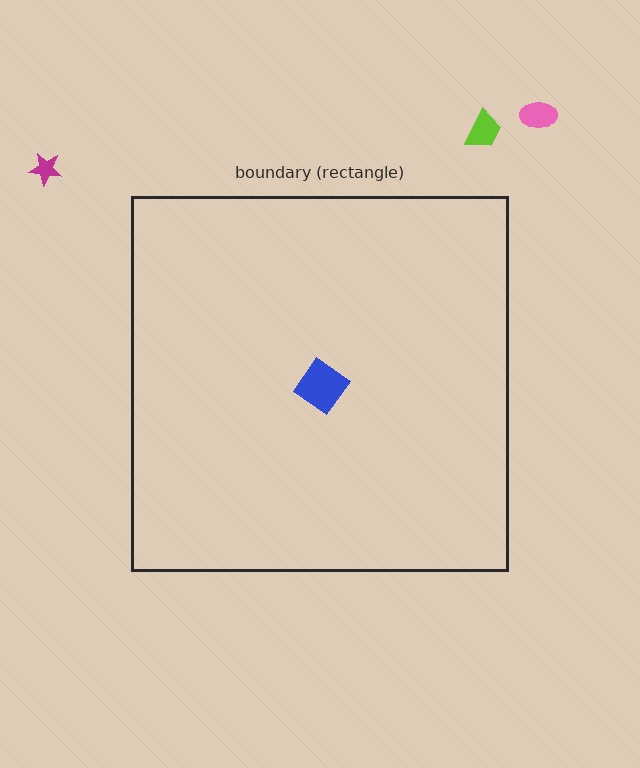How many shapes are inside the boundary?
1 inside, 3 outside.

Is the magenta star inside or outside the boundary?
Outside.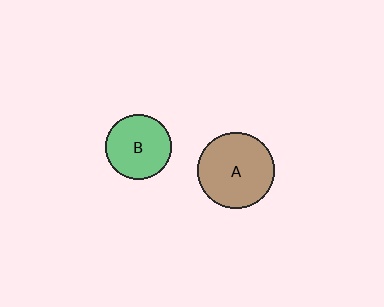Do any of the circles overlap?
No, none of the circles overlap.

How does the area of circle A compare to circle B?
Approximately 1.4 times.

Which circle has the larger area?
Circle A (brown).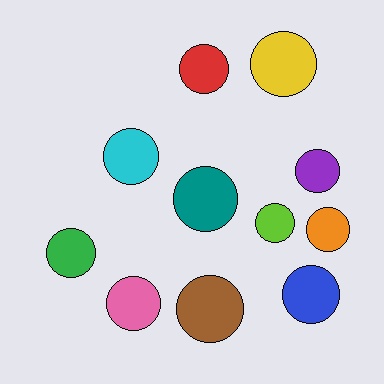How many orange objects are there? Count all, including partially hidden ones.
There is 1 orange object.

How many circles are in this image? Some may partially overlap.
There are 11 circles.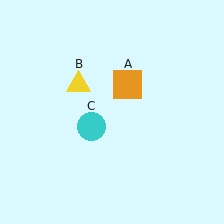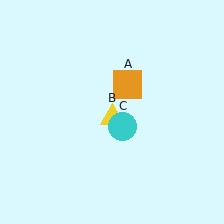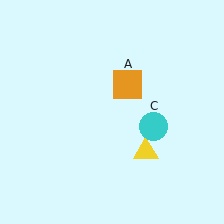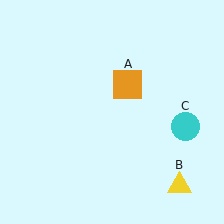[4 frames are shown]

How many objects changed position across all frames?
2 objects changed position: yellow triangle (object B), cyan circle (object C).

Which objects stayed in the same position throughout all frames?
Orange square (object A) remained stationary.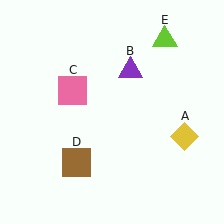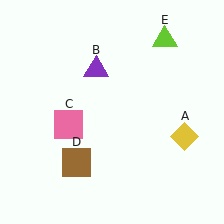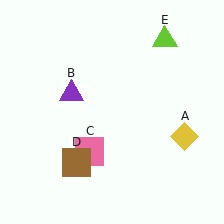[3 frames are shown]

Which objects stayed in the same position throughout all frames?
Yellow diamond (object A) and brown square (object D) and lime triangle (object E) remained stationary.